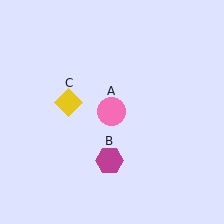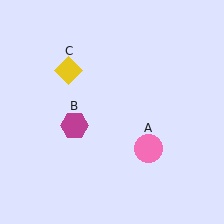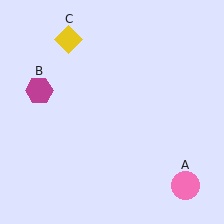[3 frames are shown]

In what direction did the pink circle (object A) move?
The pink circle (object A) moved down and to the right.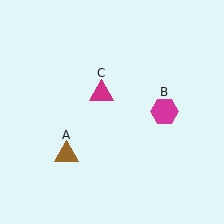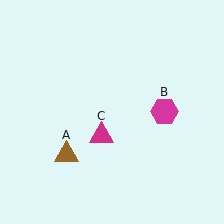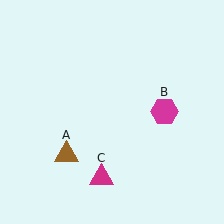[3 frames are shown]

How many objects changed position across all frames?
1 object changed position: magenta triangle (object C).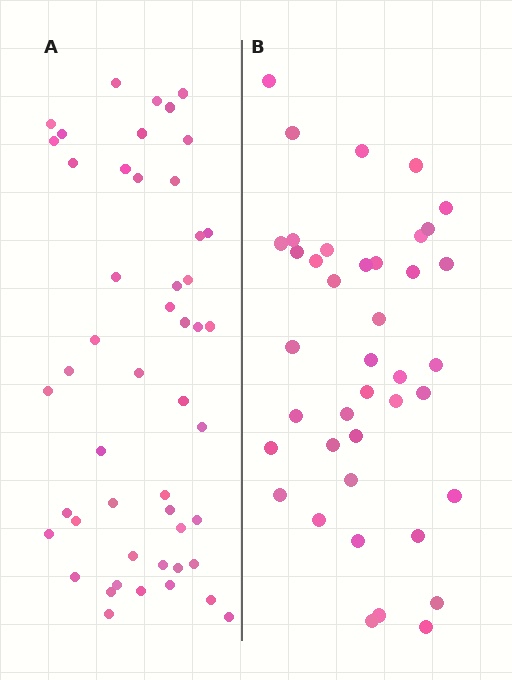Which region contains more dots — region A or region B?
Region A (the left region) has more dots.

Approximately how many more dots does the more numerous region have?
Region A has roughly 8 or so more dots than region B.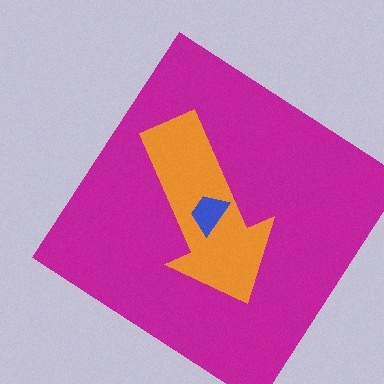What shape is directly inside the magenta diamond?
The orange arrow.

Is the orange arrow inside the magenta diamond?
Yes.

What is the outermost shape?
The magenta diamond.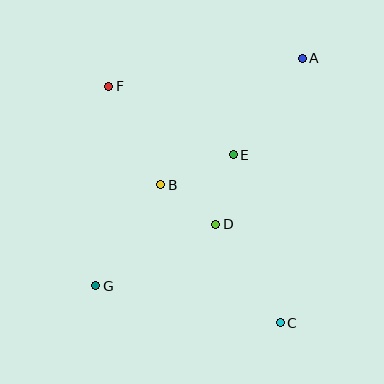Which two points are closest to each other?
Points B and D are closest to each other.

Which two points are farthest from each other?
Points A and G are farthest from each other.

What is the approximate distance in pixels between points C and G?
The distance between C and G is approximately 188 pixels.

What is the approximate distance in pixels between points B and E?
The distance between B and E is approximately 78 pixels.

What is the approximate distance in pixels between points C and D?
The distance between C and D is approximately 118 pixels.